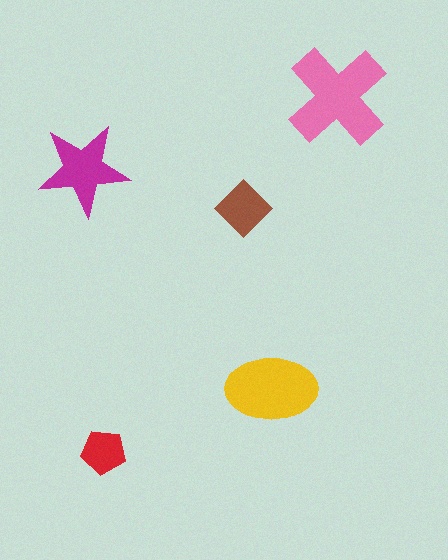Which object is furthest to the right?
The pink cross is rightmost.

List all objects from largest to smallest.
The pink cross, the yellow ellipse, the magenta star, the brown diamond, the red pentagon.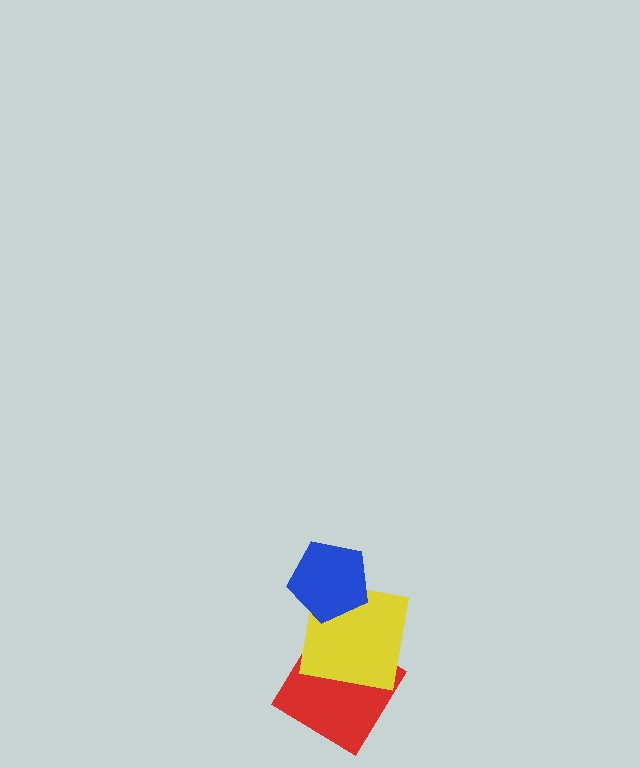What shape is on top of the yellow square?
The blue pentagon is on top of the yellow square.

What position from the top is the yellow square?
The yellow square is 2nd from the top.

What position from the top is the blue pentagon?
The blue pentagon is 1st from the top.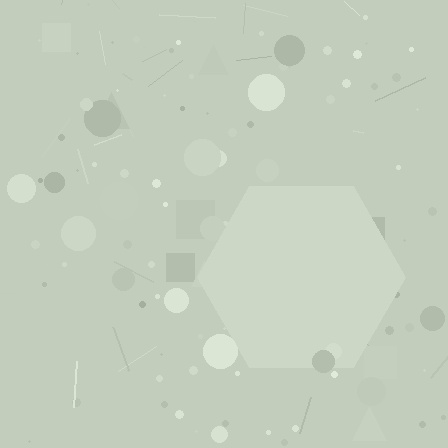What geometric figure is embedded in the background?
A hexagon is embedded in the background.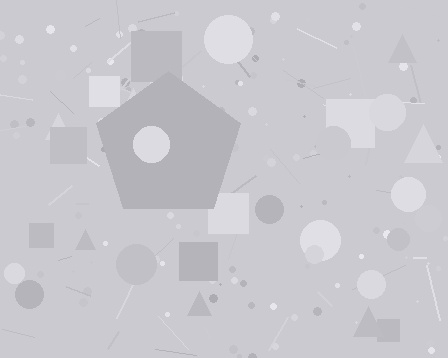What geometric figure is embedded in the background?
A pentagon is embedded in the background.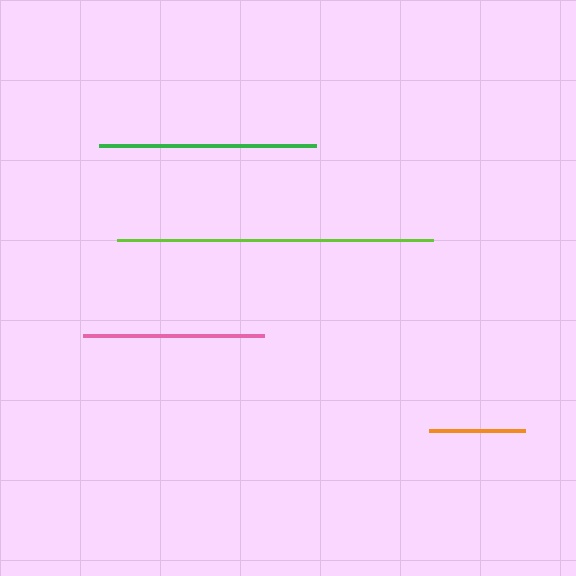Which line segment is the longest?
The lime line is the longest at approximately 315 pixels.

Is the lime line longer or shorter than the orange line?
The lime line is longer than the orange line.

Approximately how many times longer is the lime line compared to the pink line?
The lime line is approximately 1.7 times the length of the pink line.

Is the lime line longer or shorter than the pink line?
The lime line is longer than the pink line.